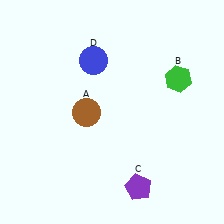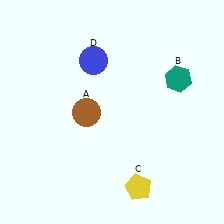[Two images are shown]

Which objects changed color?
B changed from green to teal. C changed from purple to yellow.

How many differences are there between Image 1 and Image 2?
There are 2 differences between the two images.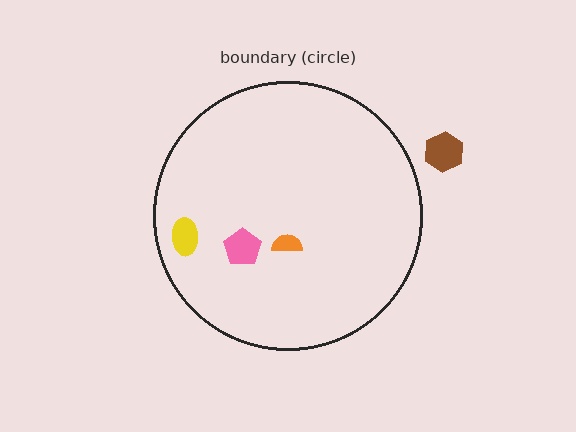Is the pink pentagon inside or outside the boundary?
Inside.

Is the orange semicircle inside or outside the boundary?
Inside.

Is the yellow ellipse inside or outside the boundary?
Inside.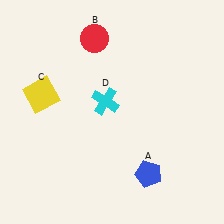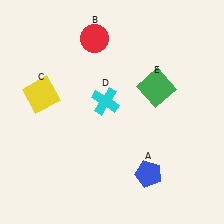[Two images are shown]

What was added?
A green square (E) was added in Image 2.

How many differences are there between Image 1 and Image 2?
There is 1 difference between the two images.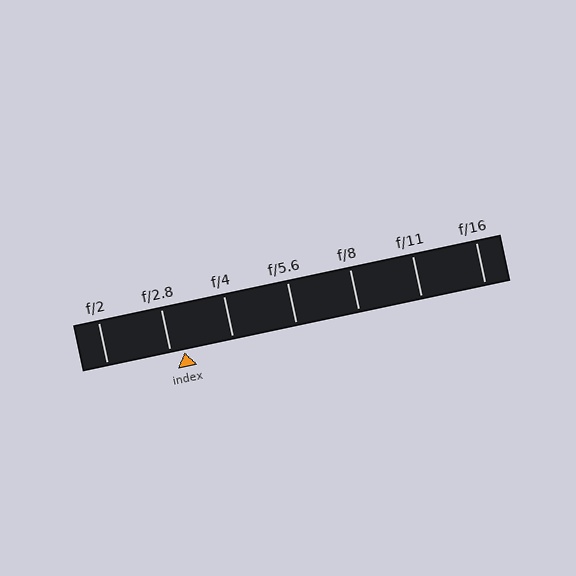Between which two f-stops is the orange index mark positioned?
The index mark is between f/2.8 and f/4.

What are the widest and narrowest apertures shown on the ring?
The widest aperture shown is f/2 and the narrowest is f/16.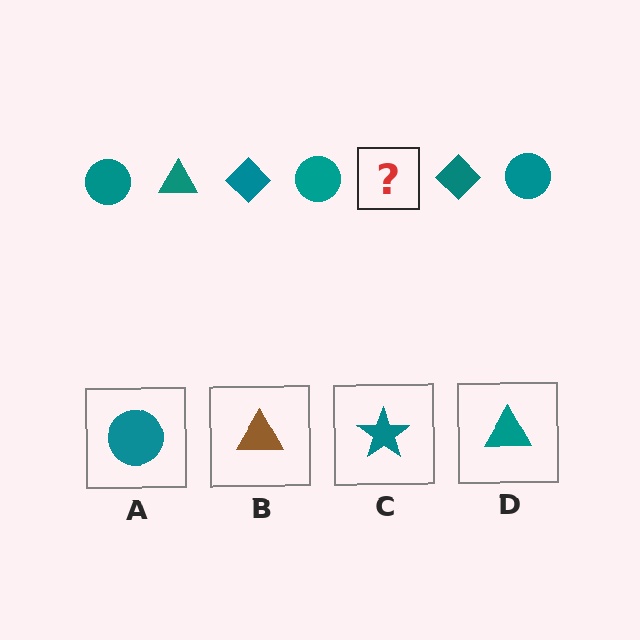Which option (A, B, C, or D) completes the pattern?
D.